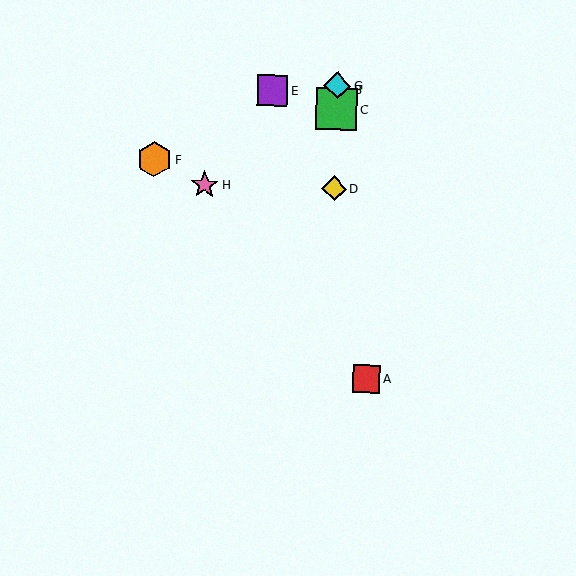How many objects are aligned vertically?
4 objects (B, C, D, G) are aligned vertically.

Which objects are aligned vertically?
Objects B, C, D, G are aligned vertically.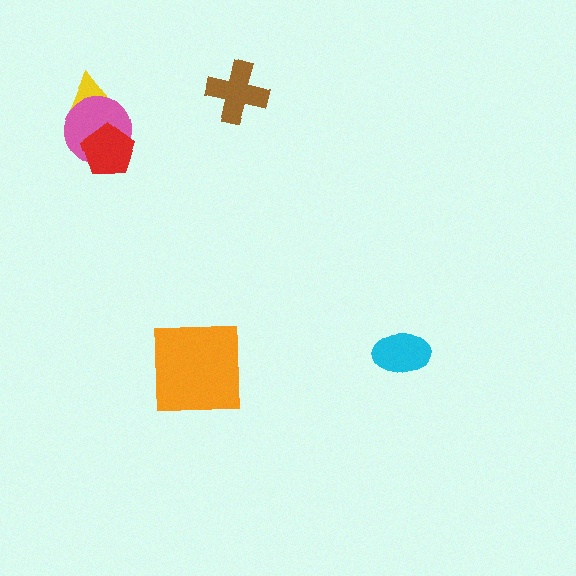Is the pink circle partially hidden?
Yes, it is partially covered by another shape.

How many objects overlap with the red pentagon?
2 objects overlap with the red pentagon.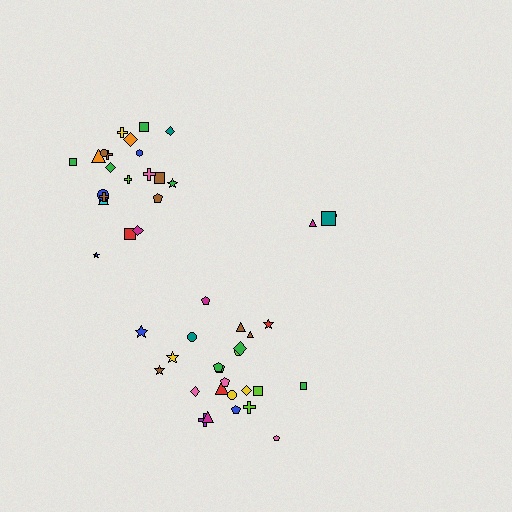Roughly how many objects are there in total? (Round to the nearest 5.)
Roughly 50 objects in total.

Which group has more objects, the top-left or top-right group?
The top-left group.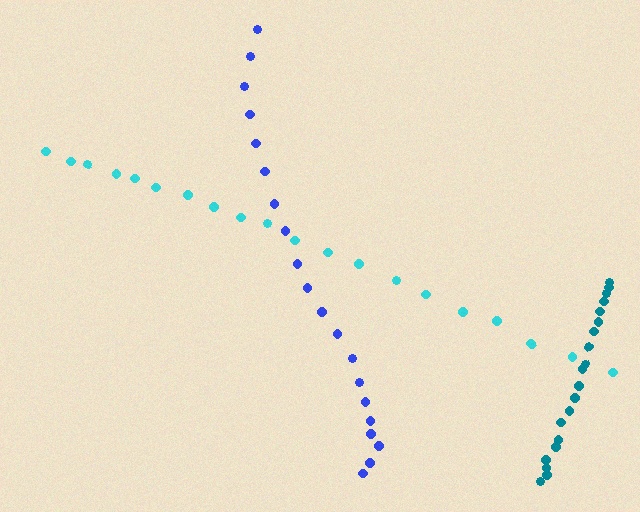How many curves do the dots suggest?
There are 3 distinct paths.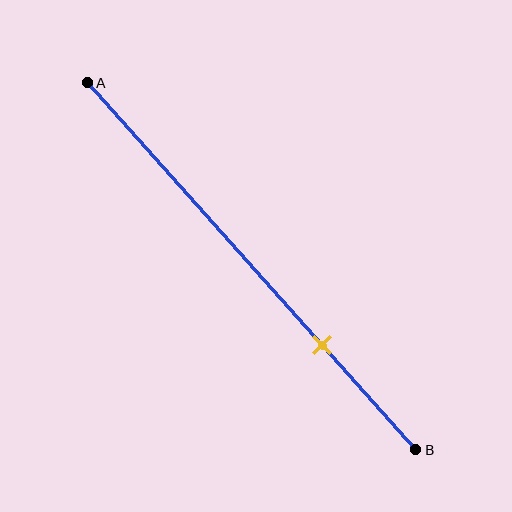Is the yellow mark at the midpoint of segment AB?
No, the mark is at about 70% from A, not at the 50% midpoint.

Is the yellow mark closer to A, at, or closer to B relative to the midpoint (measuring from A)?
The yellow mark is closer to point B than the midpoint of segment AB.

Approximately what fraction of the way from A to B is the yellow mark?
The yellow mark is approximately 70% of the way from A to B.